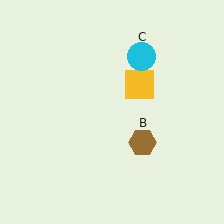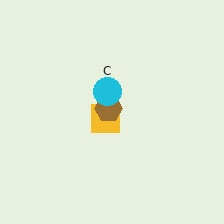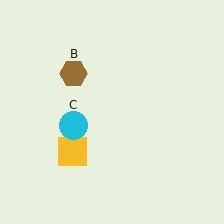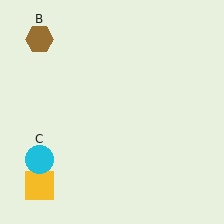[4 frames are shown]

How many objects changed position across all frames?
3 objects changed position: yellow square (object A), brown hexagon (object B), cyan circle (object C).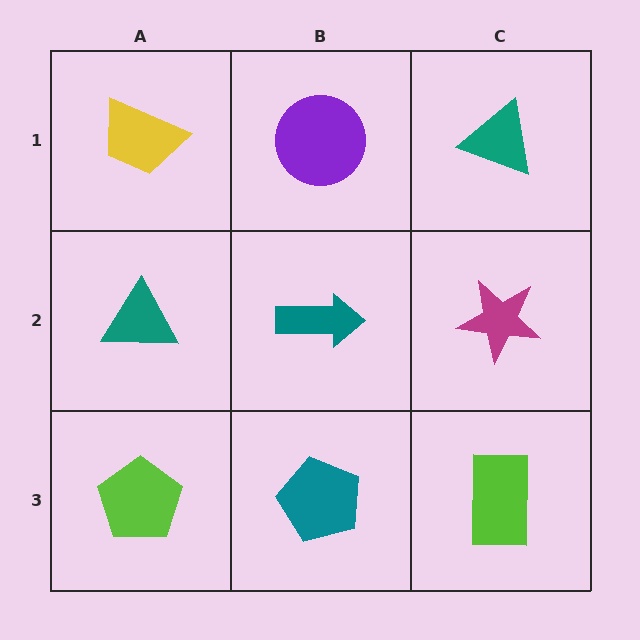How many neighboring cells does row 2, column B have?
4.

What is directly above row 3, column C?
A magenta star.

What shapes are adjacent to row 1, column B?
A teal arrow (row 2, column B), a yellow trapezoid (row 1, column A), a teal triangle (row 1, column C).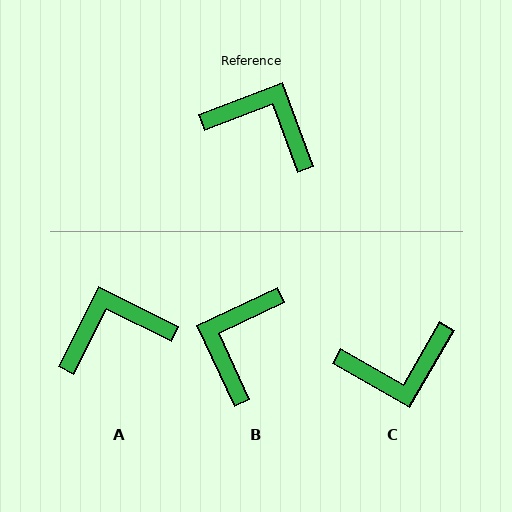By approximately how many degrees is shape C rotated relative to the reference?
Approximately 141 degrees clockwise.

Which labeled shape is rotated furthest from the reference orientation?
C, about 141 degrees away.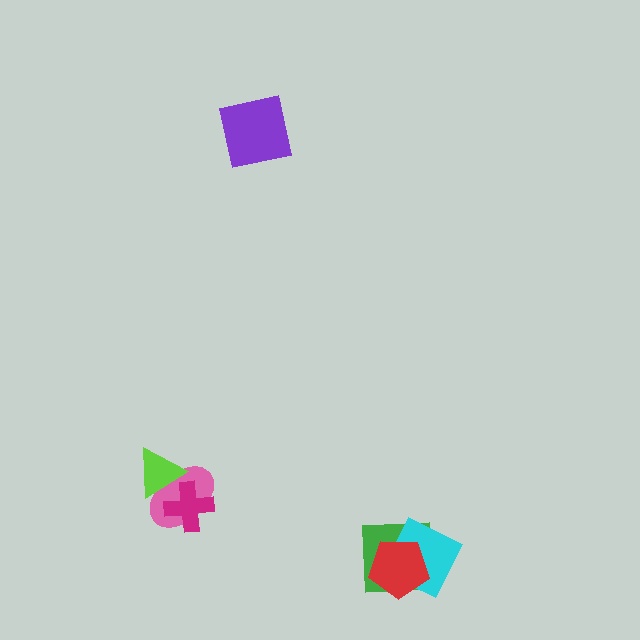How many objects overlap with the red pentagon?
2 objects overlap with the red pentagon.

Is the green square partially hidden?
Yes, it is partially covered by another shape.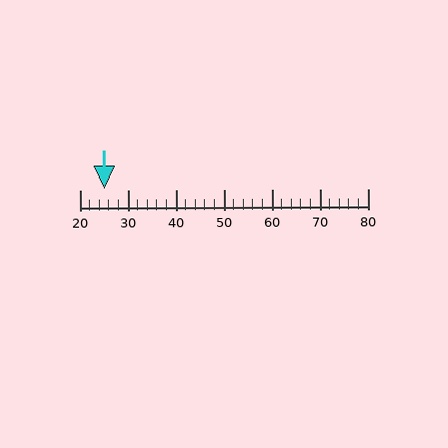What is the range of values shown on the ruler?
The ruler shows values from 20 to 80.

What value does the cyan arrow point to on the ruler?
The cyan arrow points to approximately 25.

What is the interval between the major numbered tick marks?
The major tick marks are spaced 10 units apart.